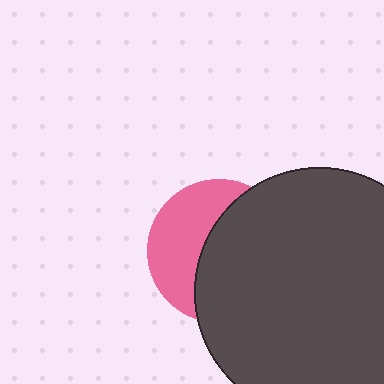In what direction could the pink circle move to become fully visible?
The pink circle could move left. That would shift it out from behind the dark gray circle entirely.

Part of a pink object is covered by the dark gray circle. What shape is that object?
It is a circle.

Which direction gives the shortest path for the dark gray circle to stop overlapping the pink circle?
Moving right gives the shortest separation.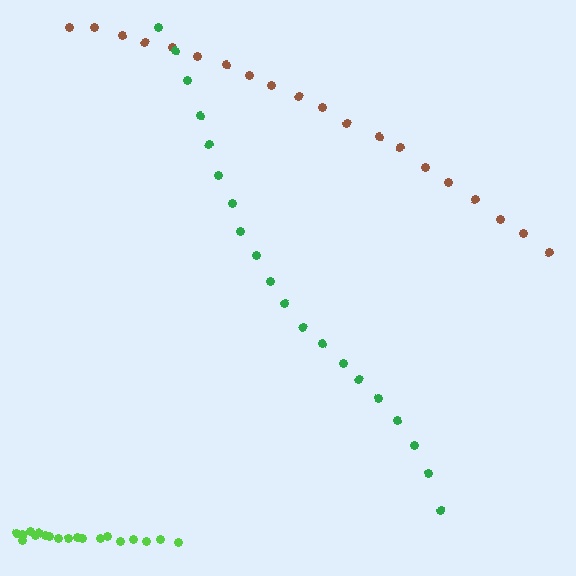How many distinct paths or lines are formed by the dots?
There are 3 distinct paths.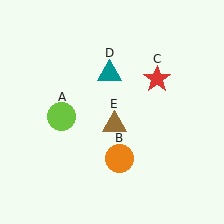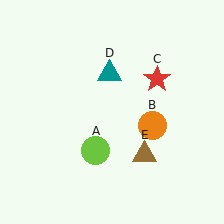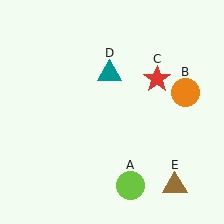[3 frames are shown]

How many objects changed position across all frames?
3 objects changed position: lime circle (object A), orange circle (object B), brown triangle (object E).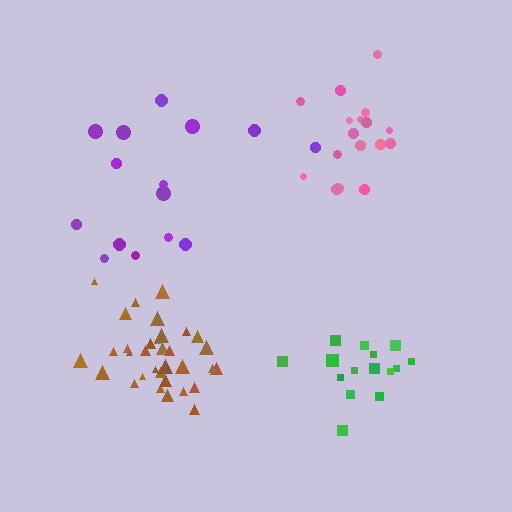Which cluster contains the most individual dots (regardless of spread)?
Brown (35).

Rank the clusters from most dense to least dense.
brown, green, pink, purple.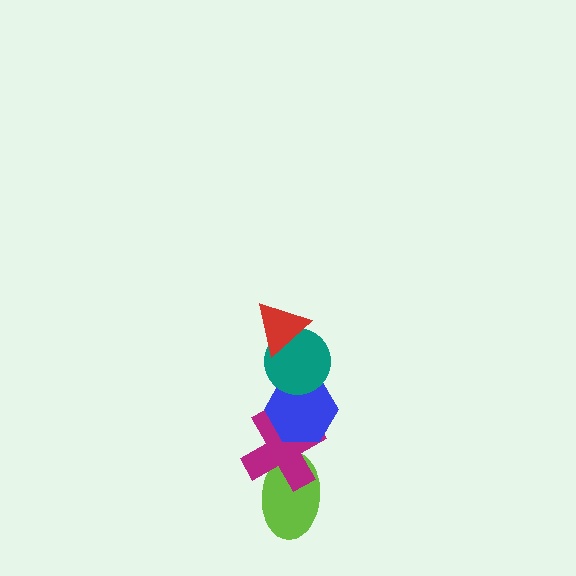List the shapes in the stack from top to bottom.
From top to bottom: the red triangle, the teal circle, the blue hexagon, the magenta cross, the lime ellipse.